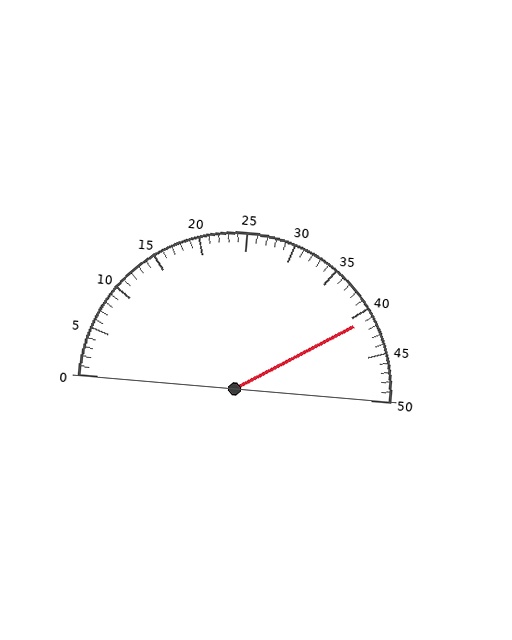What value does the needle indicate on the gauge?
The needle indicates approximately 41.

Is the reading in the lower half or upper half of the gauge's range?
The reading is in the upper half of the range (0 to 50).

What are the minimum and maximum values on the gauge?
The gauge ranges from 0 to 50.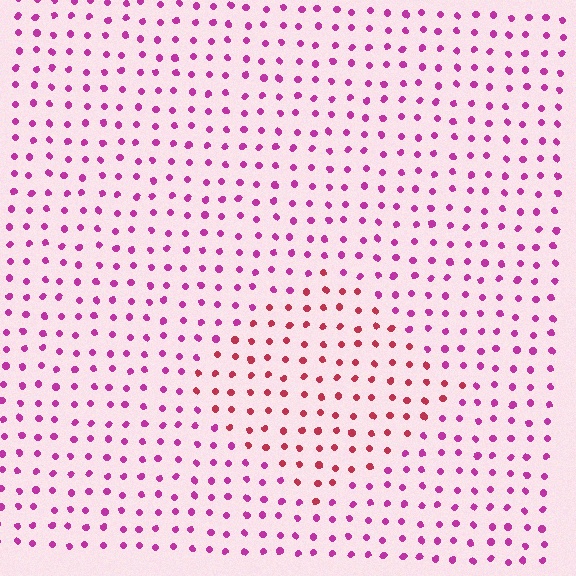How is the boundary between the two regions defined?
The boundary is defined purely by a slight shift in hue (about 37 degrees). Spacing, size, and orientation are identical on both sides.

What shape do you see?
I see a diamond.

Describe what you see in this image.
The image is filled with small magenta elements in a uniform arrangement. A diamond-shaped region is visible where the elements are tinted to a slightly different hue, forming a subtle color boundary.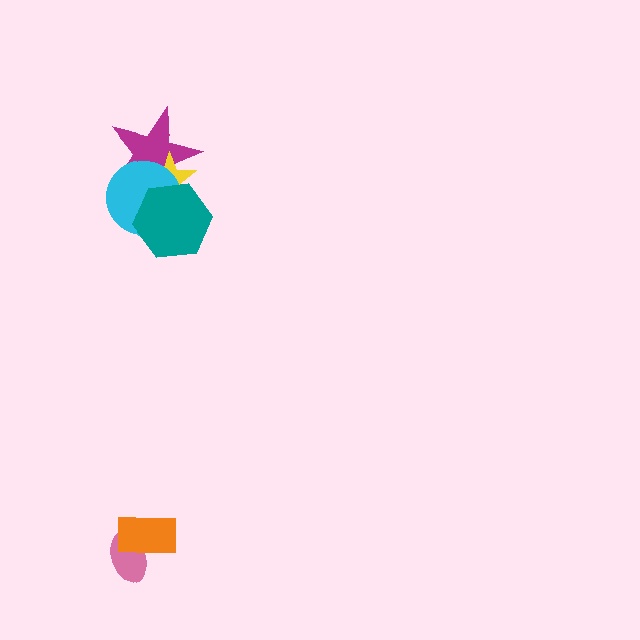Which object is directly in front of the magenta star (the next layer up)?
The yellow star is directly in front of the magenta star.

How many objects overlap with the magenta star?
3 objects overlap with the magenta star.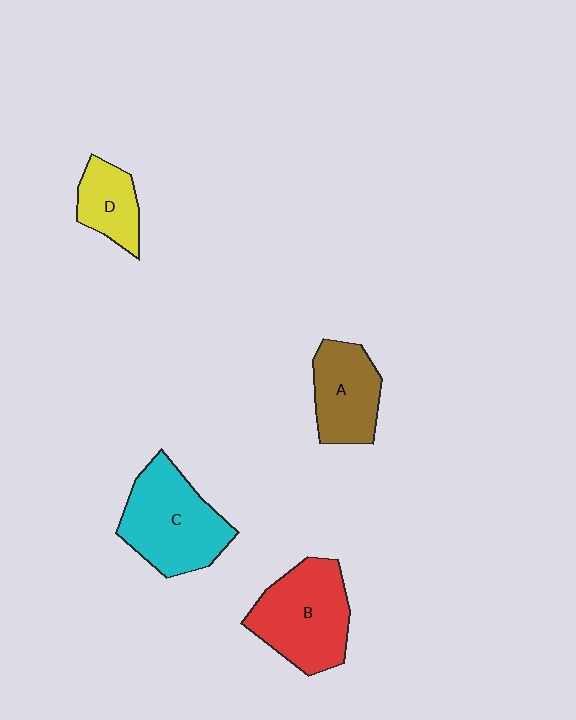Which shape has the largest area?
Shape C (cyan).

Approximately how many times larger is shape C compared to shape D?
Approximately 2.0 times.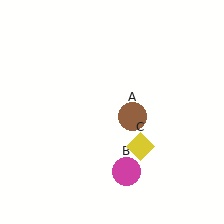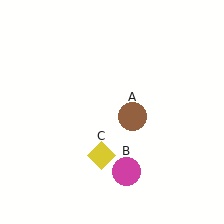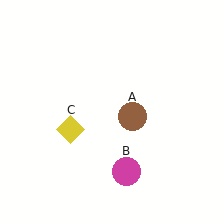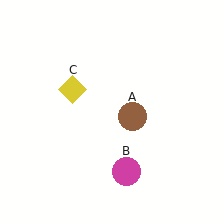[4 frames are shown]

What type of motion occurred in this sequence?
The yellow diamond (object C) rotated clockwise around the center of the scene.